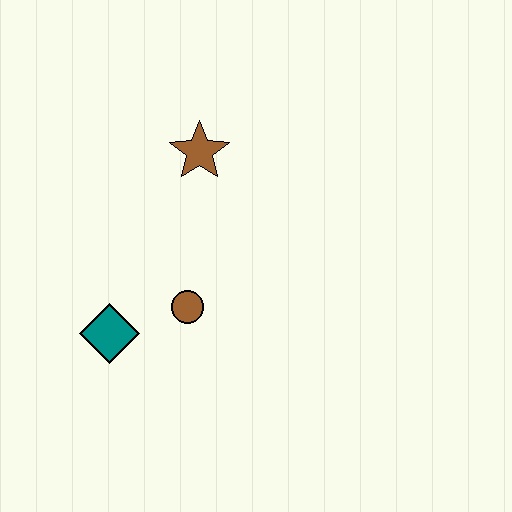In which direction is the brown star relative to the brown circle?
The brown star is above the brown circle.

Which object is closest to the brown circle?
The teal diamond is closest to the brown circle.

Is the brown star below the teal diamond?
No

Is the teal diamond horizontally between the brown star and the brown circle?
No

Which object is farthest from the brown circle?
The brown star is farthest from the brown circle.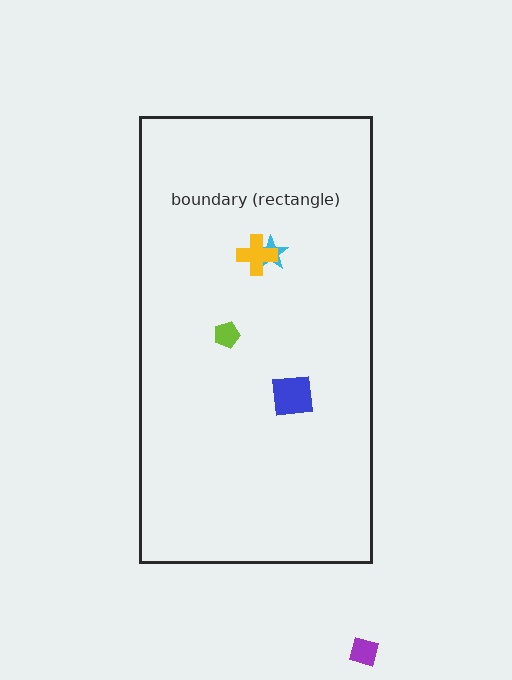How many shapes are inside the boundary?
4 inside, 1 outside.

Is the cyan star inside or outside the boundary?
Inside.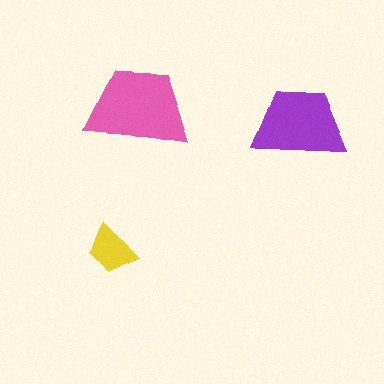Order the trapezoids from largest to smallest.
the pink one, the purple one, the yellow one.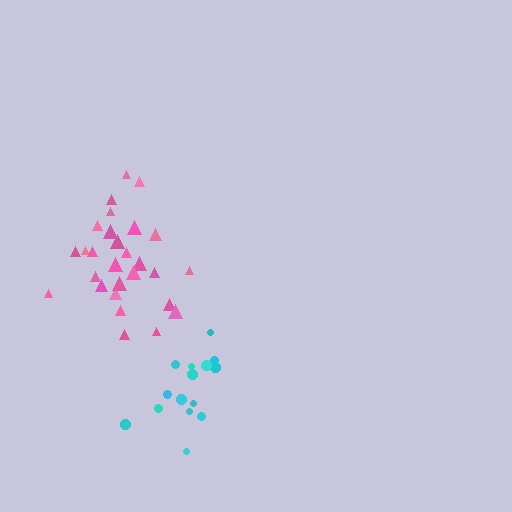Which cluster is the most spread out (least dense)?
Pink.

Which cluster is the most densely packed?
Cyan.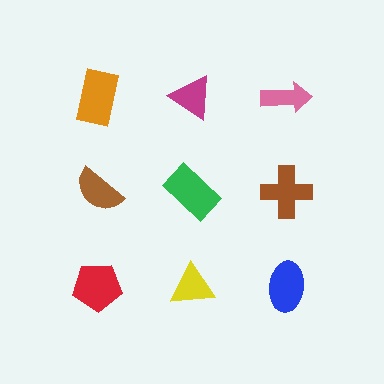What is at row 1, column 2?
A magenta triangle.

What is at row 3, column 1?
A red pentagon.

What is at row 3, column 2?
A yellow triangle.